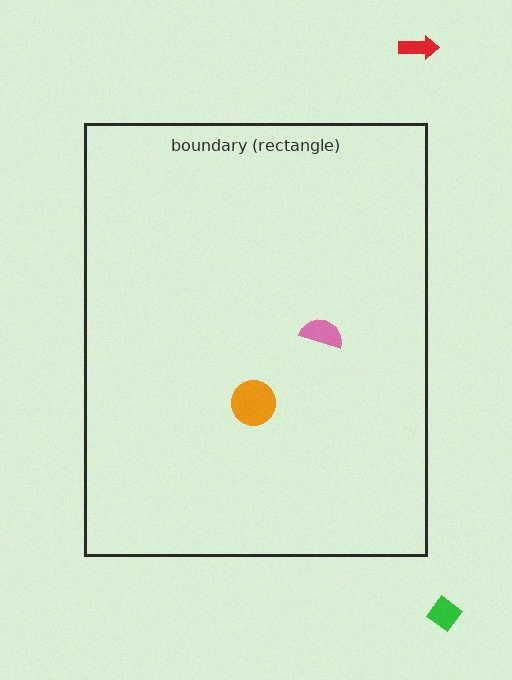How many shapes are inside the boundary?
2 inside, 2 outside.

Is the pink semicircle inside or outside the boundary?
Inside.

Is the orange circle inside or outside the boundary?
Inside.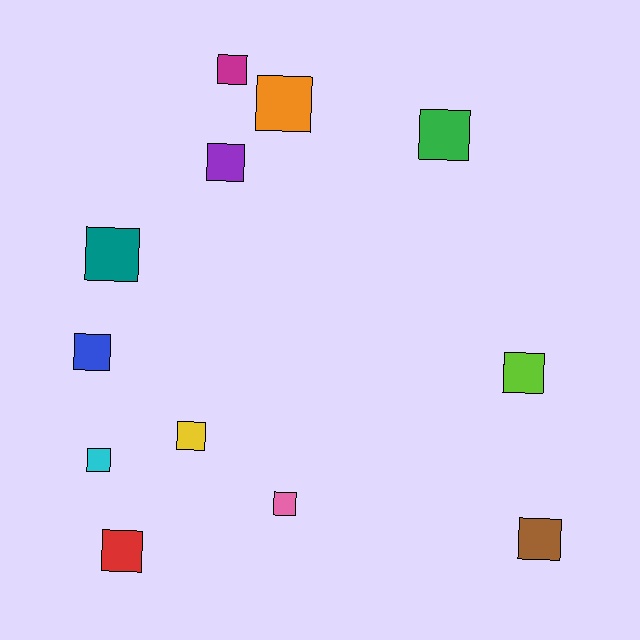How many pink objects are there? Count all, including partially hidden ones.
There is 1 pink object.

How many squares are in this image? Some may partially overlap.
There are 12 squares.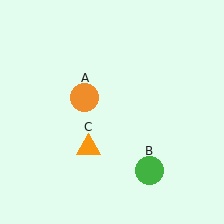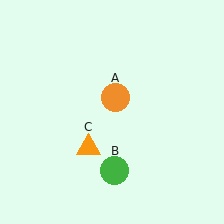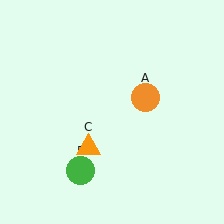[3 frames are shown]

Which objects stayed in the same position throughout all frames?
Orange triangle (object C) remained stationary.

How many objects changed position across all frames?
2 objects changed position: orange circle (object A), green circle (object B).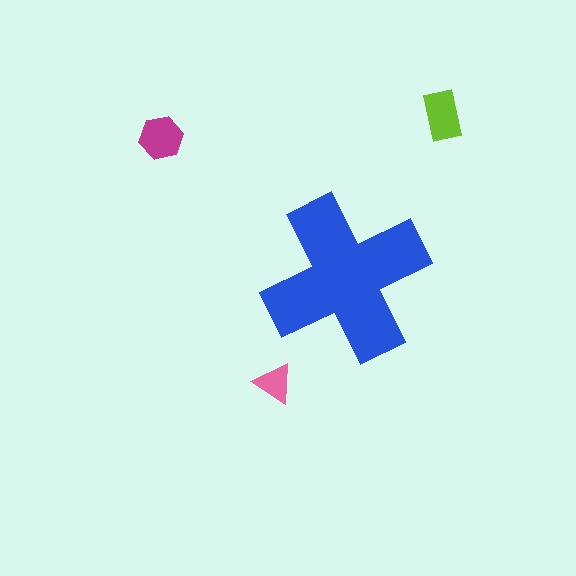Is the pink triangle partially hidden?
No, the pink triangle is fully visible.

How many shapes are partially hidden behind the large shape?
0 shapes are partially hidden.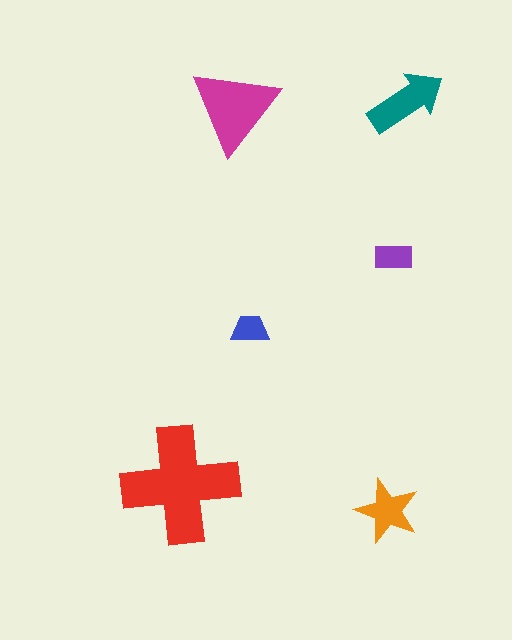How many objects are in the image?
There are 6 objects in the image.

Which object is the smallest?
The blue trapezoid.